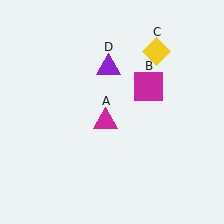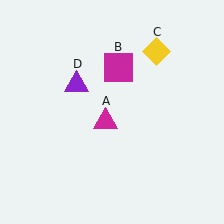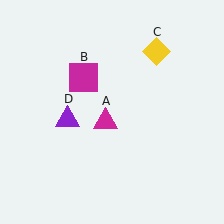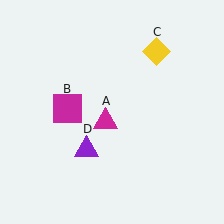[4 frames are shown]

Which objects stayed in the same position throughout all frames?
Magenta triangle (object A) and yellow diamond (object C) remained stationary.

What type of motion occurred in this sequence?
The magenta square (object B), purple triangle (object D) rotated counterclockwise around the center of the scene.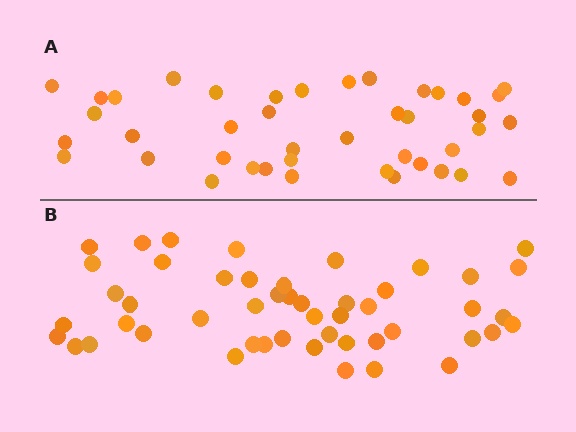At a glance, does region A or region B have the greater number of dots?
Region B (the bottom region) has more dots.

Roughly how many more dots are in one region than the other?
Region B has roughly 8 or so more dots than region A.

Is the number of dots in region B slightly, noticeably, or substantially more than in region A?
Region B has only slightly more — the two regions are fairly close. The ratio is roughly 1.2 to 1.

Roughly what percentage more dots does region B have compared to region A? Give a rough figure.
About 15% more.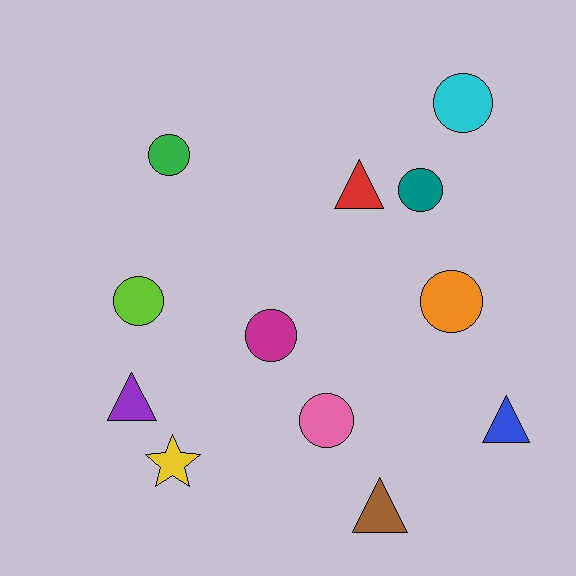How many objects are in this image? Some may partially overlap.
There are 12 objects.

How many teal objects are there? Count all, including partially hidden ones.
There is 1 teal object.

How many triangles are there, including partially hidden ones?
There are 4 triangles.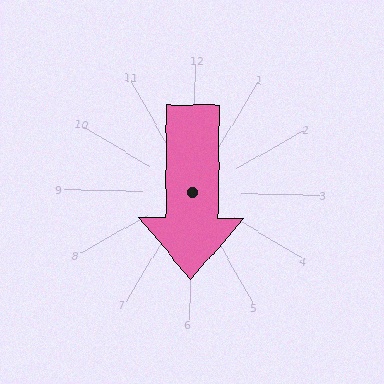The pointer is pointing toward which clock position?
Roughly 6 o'clock.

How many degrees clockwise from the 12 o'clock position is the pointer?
Approximately 179 degrees.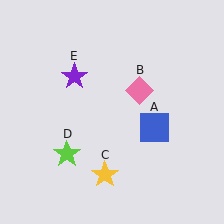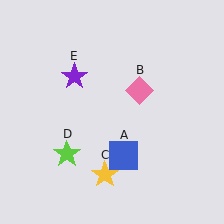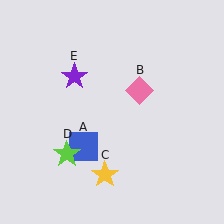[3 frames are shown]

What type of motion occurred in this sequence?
The blue square (object A) rotated clockwise around the center of the scene.